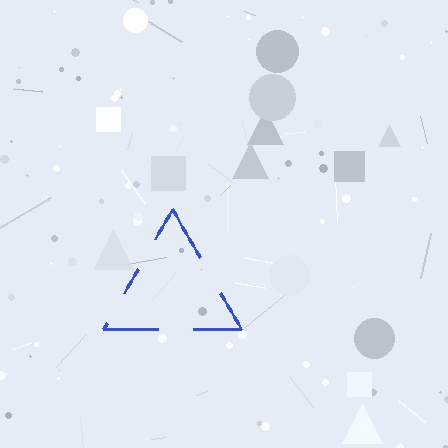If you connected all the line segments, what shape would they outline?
They would outline a triangle.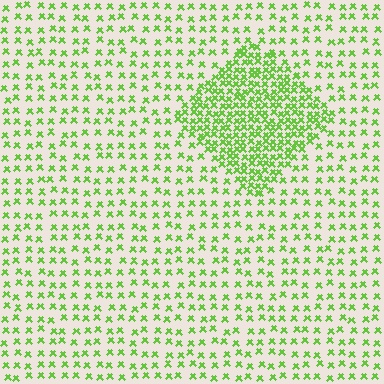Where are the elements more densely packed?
The elements are more densely packed inside the diamond boundary.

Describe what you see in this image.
The image contains small lime elements arranged at two different densities. A diamond-shaped region is visible where the elements are more densely packed than the surrounding area.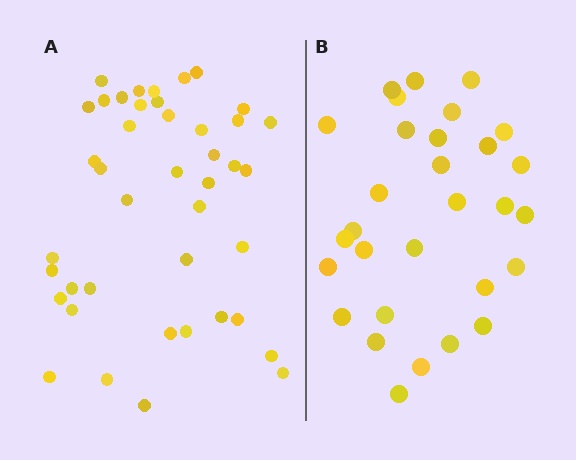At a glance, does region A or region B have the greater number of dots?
Region A (the left region) has more dots.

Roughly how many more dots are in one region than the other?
Region A has roughly 12 or so more dots than region B.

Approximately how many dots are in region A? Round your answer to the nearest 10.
About 40 dots. (The exact count is 42, which rounds to 40.)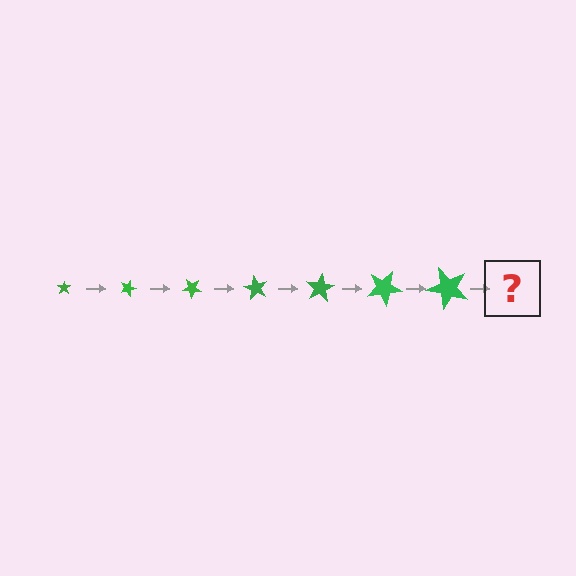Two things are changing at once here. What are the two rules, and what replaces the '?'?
The two rules are that the star grows larger each step and it rotates 20 degrees each step. The '?' should be a star, larger than the previous one and rotated 140 degrees from the start.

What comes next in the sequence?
The next element should be a star, larger than the previous one and rotated 140 degrees from the start.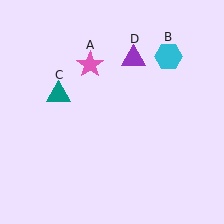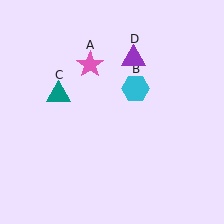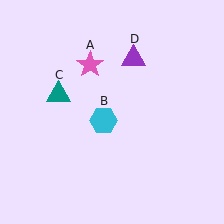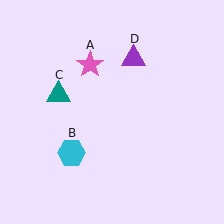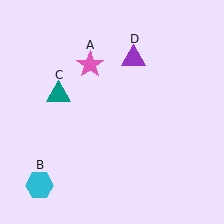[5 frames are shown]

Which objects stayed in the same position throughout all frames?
Pink star (object A) and teal triangle (object C) and purple triangle (object D) remained stationary.